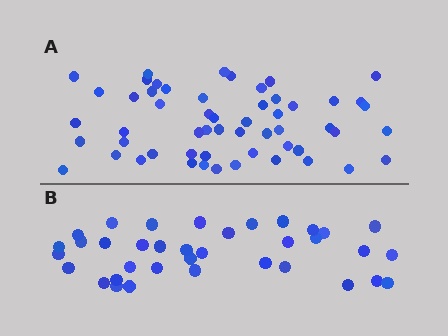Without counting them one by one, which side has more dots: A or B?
Region A (the top region) has more dots.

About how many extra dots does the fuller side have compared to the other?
Region A has approximately 20 more dots than region B.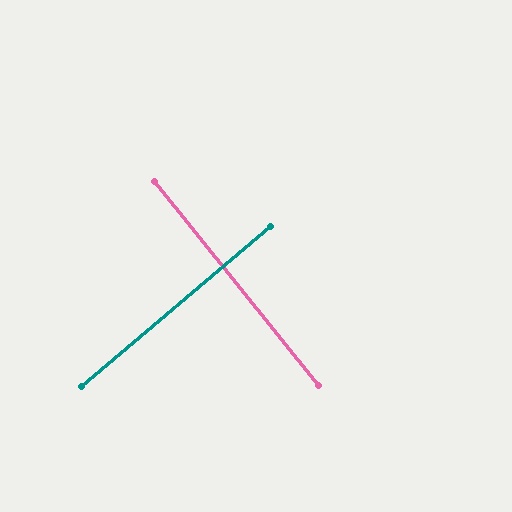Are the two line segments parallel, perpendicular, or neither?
Perpendicular — they meet at approximately 88°.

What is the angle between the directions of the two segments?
Approximately 88 degrees.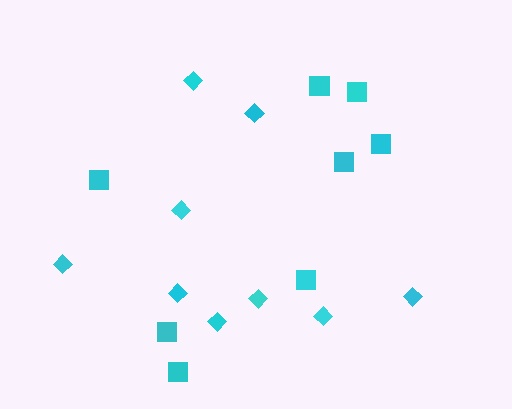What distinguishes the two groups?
There are 2 groups: one group of squares (8) and one group of diamonds (9).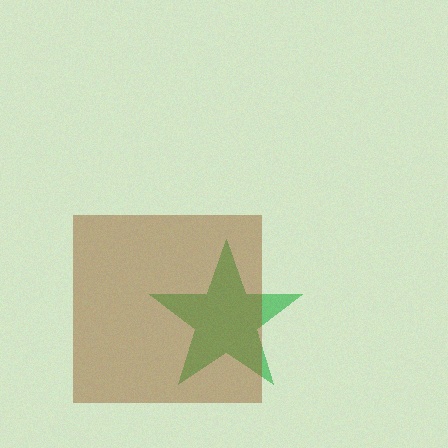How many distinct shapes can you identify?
There are 2 distinct shapes: a green star, a brown square.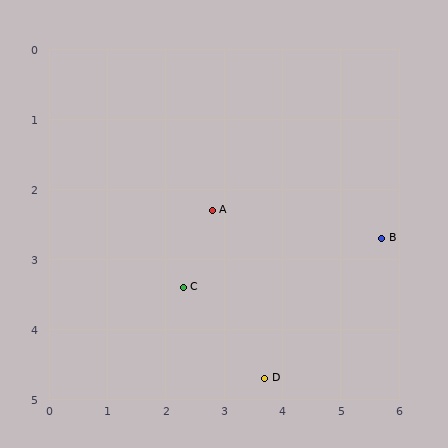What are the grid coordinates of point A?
Point A is at approximately (2.8, 2.3).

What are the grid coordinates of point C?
Point C is at approximately (2.3, 3.4).